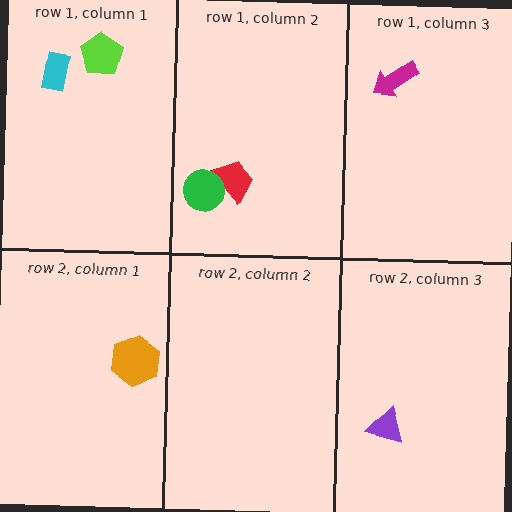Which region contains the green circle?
The row 1, column 2 region.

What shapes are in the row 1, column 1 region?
The lime pentagon, the cyan rectangle.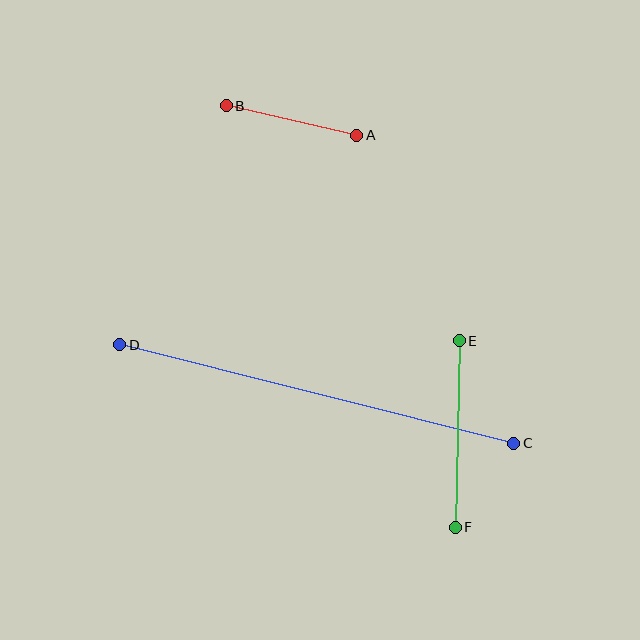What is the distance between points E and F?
The distance is approximately 186 pixels.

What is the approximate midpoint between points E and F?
The midpoint is at approximately (457, 434) pixels.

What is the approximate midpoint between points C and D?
The midpoint is at approximately (317, 394) pixels.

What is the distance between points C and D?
The distance is approximately 406 pixels.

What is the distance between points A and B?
The distance is approximately 134 pixels.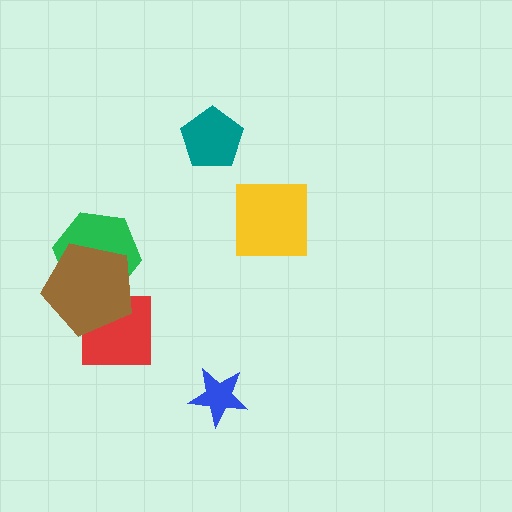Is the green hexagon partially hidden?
Yes, it is partially covered by another shape.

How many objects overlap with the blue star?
0 objects overlap with the blue star.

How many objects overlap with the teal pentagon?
0 objects overlap with the teal pentagon.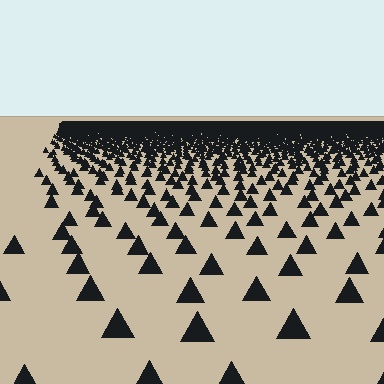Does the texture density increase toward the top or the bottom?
Density increases toward the top.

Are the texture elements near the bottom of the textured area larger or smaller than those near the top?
Larger. Near the bottom, elements are closer to the viewer and appear at a bigger on-screen size.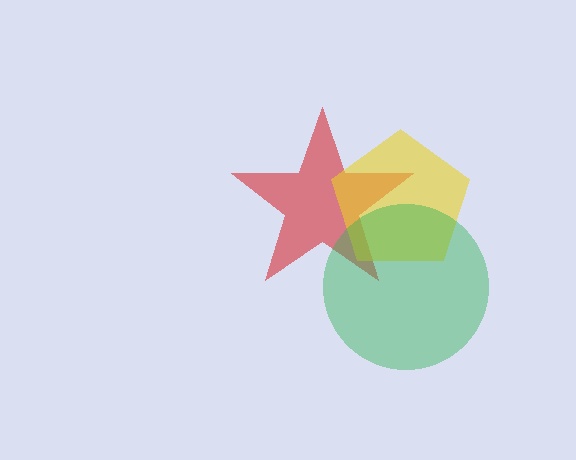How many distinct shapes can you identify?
There are 3 distinct shapes: a red star, a yellow pentagon, a green circle.